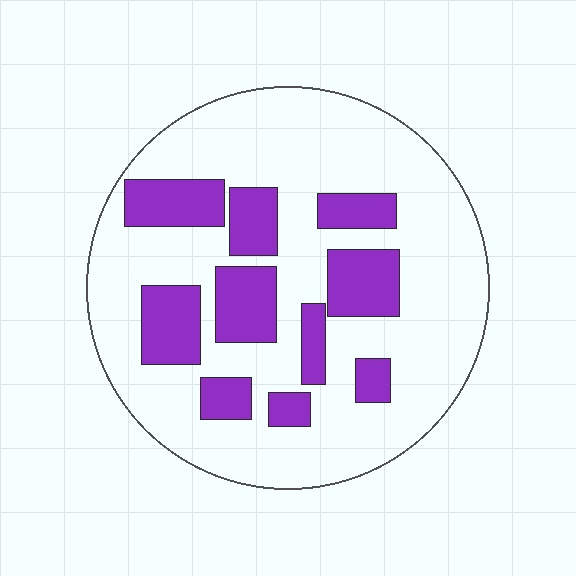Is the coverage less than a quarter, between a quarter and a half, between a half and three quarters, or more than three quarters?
Between a quarter and a half.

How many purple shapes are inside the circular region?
10.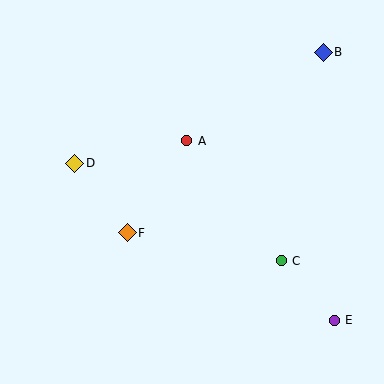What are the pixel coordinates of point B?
Point B is at (323, 52).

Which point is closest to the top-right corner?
Point B is closest to the top-right corner.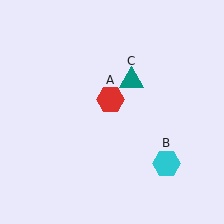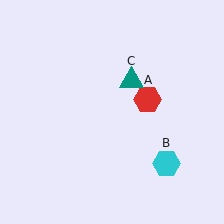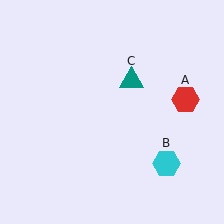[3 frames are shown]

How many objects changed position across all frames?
1 object changed position: red hexagon (object A).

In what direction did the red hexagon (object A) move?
The red hexagon (object A) moved right.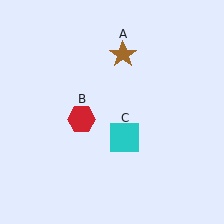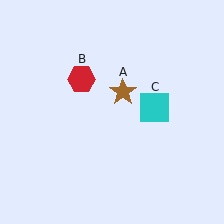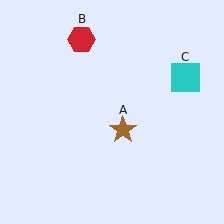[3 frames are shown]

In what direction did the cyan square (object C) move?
The cyan square (object C) moved up and to the right.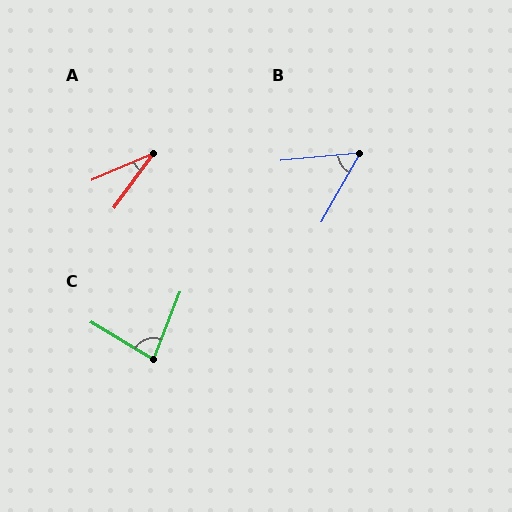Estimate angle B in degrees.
Approximately 55 degrees.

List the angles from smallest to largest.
A (31°), B (55°), C (81°).